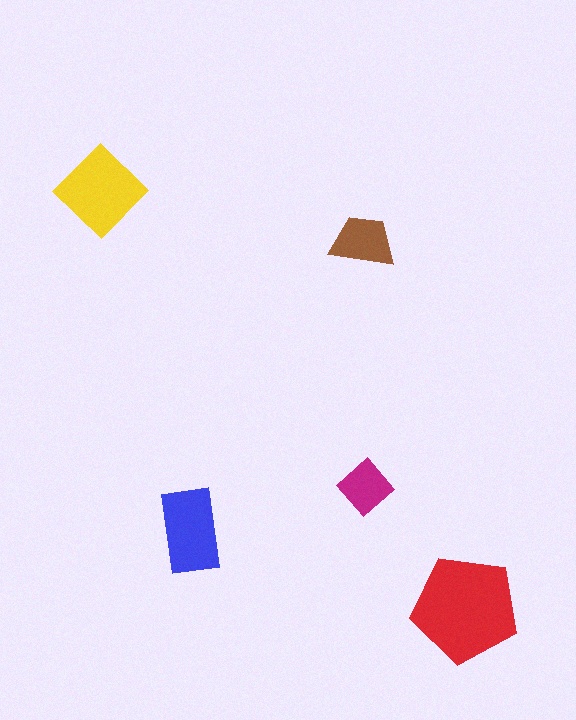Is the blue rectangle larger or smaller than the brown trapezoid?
Larger.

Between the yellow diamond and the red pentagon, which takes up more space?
The red pentagon.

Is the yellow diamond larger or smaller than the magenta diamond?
Larger.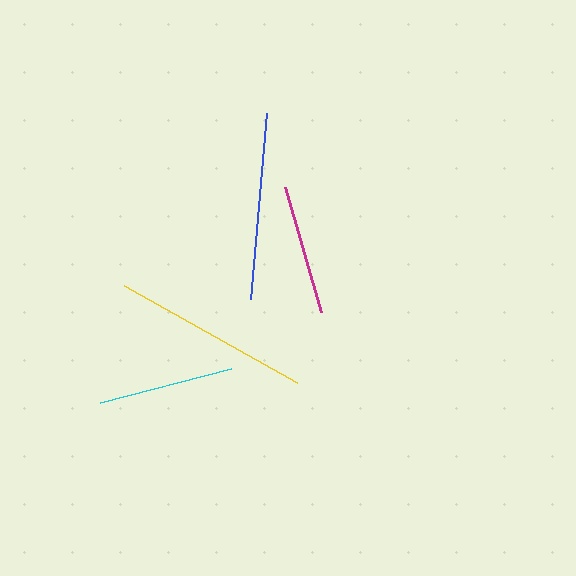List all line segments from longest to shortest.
From longest to shortest: yellow, blue, cyan, magenta.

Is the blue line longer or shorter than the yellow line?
The yellow line is longer than the blue line.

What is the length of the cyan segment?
The cyan segment is approximately 135 pixels long.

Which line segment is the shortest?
The magenta line is the shortest at approximately 130 pixels.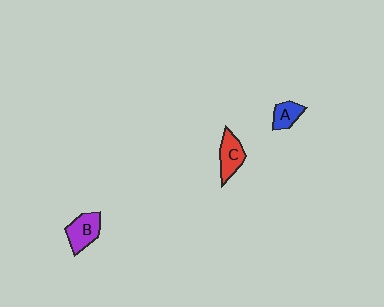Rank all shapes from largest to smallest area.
From largest to smallest: B (purple), C (red), A (blue).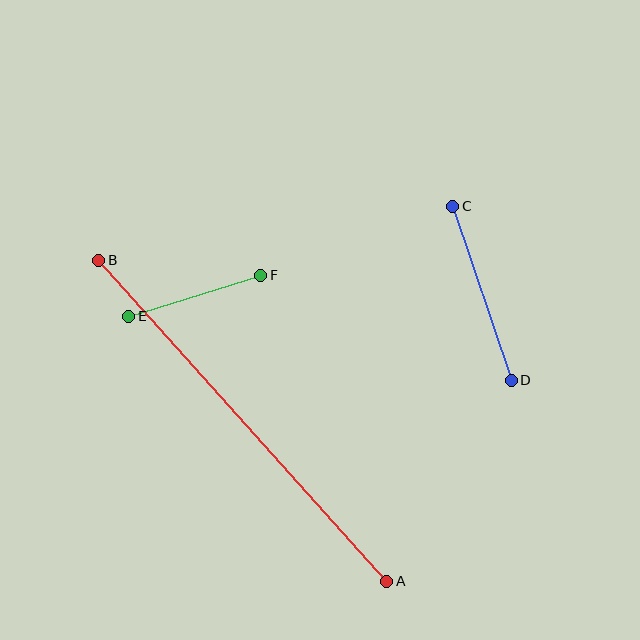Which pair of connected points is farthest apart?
Points A and B are farthest apart.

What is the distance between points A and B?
The distance is approximately 432 pixels.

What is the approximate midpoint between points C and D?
The midpoint is at approximately (482, 293) pixels.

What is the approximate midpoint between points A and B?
The midpoint is at approximately (243, 421) pixels.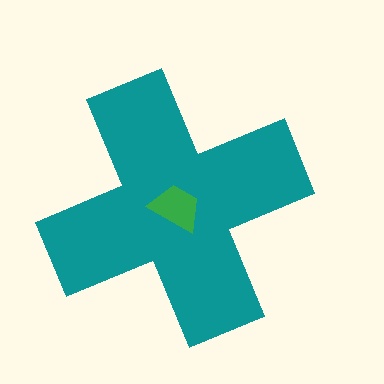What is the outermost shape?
The teal cross.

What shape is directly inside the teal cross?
The green trapezoid.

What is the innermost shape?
The green trapezoid.